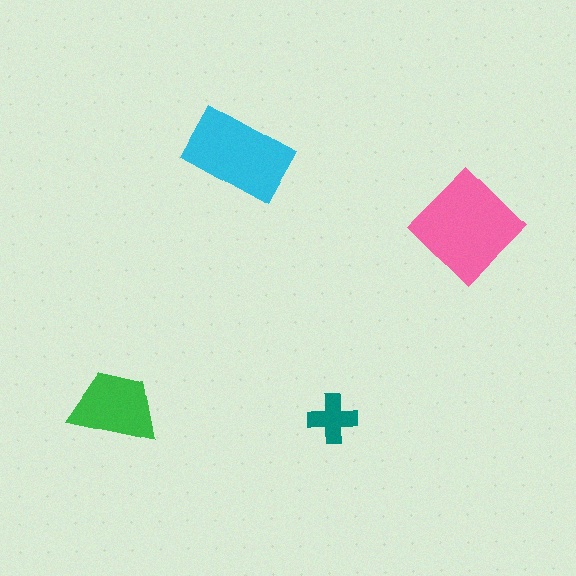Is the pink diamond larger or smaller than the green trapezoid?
Larger.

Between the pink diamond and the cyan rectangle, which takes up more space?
The pink diamond.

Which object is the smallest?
The teal cross.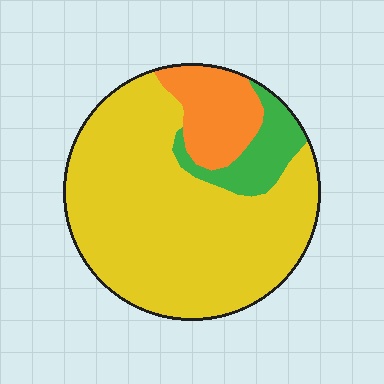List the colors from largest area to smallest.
From largest to smallest: yellow, orange, green.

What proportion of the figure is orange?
Orange takes up about one eighth (1/8) of the figure.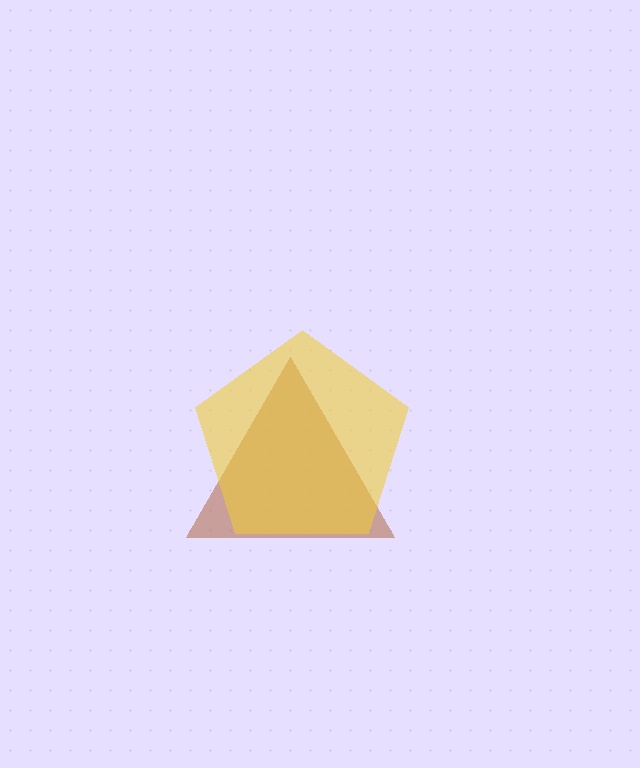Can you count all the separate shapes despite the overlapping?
Yes, there are 2 separate shapes.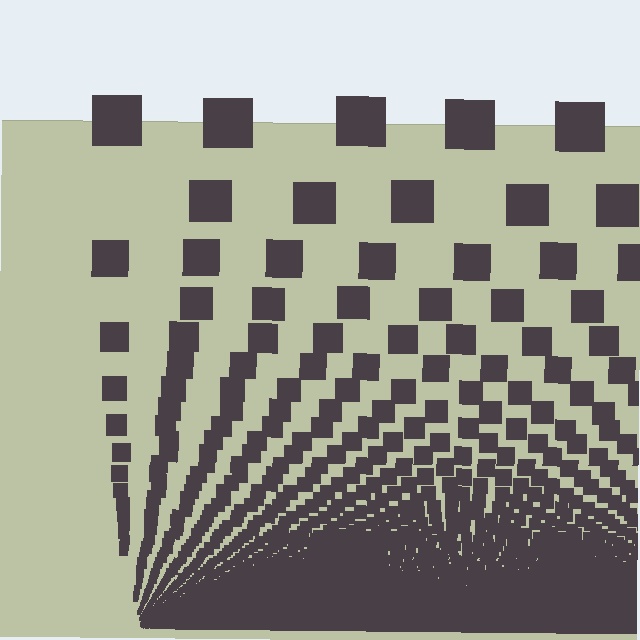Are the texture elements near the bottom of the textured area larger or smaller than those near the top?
Smaller. The gradient is inverted — elements near the bottom are smaller and denser.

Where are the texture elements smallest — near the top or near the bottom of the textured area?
Near the bottom.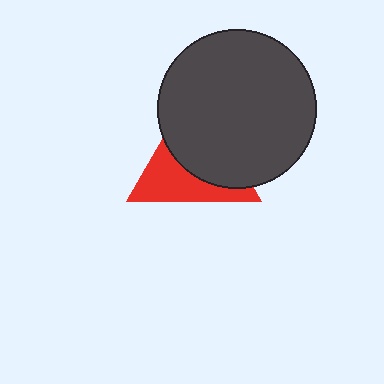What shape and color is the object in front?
The object in front is a dark gray circle.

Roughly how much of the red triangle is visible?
A small part of it is visible (roughly 43%).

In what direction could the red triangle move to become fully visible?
The red triangle could move toward the lower-left. That would shift it out from behind the dark gray circle entirely.